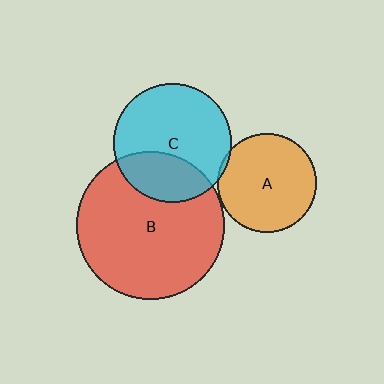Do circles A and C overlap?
Yes.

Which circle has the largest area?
Circle B (red).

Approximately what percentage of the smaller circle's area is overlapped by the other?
Approximately 5%.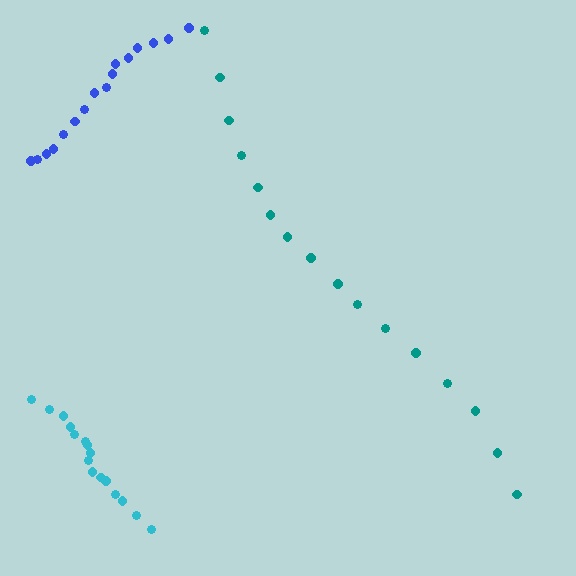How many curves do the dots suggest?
There are 3 distinct paths.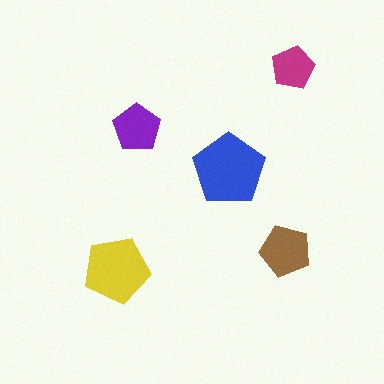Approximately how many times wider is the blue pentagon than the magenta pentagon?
About 1.5 times wider.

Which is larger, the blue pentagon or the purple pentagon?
The blue one.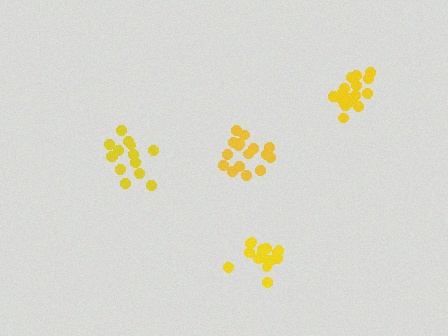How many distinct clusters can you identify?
There are 4 distinct clusters.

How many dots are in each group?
Group 1: 19 dots, Group 2: 15 dots, Group 3: 14 dots, Group 4: 16 dots (64 total).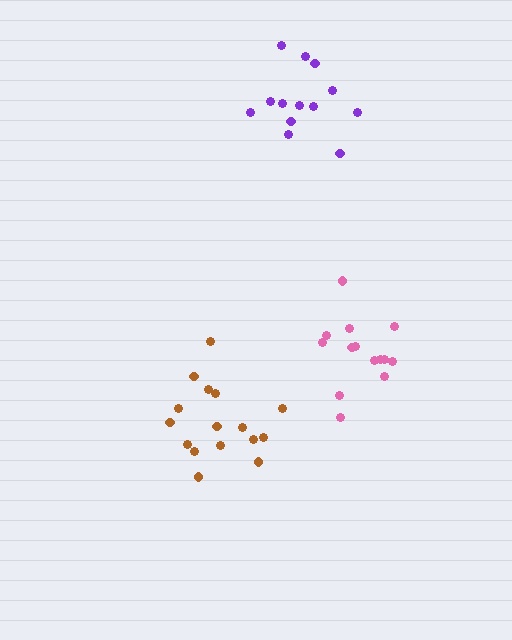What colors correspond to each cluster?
The clusters are colored: purple, pink, brown.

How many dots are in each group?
Group 1: 13 dots, Group 2: 14 dots, Group 3: 16 dots (43 total).